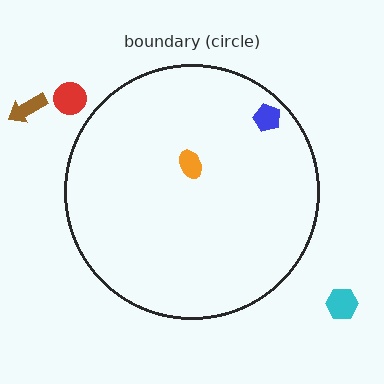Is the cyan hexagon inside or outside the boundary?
Outside.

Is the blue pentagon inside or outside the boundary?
Inside.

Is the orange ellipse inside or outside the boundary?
Inside.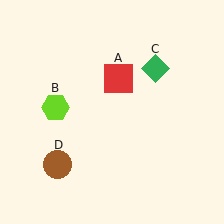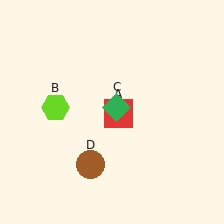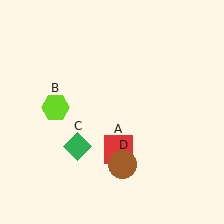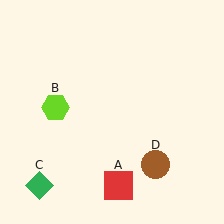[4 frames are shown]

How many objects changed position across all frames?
3 objects changed position: red square (object A), green diamond (object C), brown circle (object D).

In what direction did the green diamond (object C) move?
The green diamond (object C) moved down and to the left.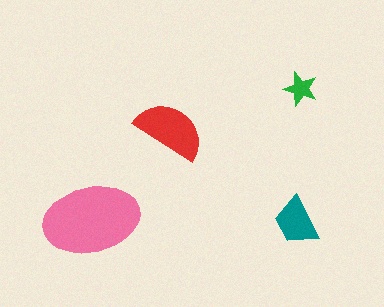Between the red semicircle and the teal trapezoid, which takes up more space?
The red semicircle.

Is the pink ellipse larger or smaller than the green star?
Larger.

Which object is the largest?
The pink ellipse.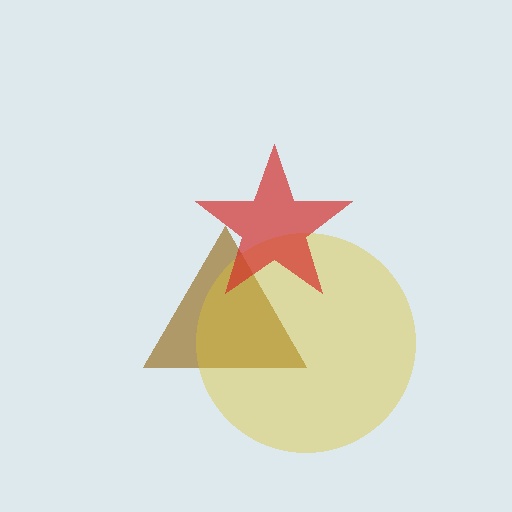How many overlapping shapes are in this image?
There are 3 overlapping shapes in the image.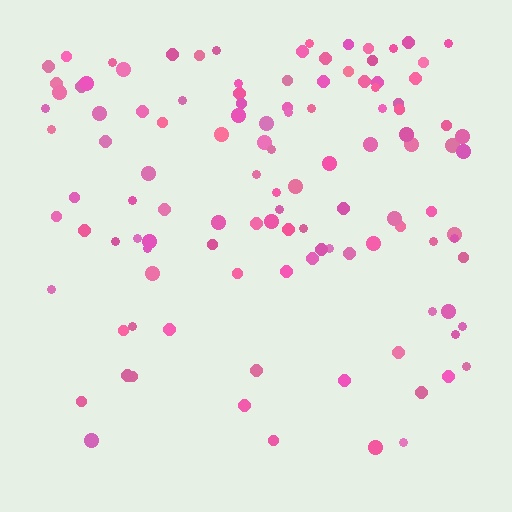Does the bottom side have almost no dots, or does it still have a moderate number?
Still a moderate number, just noticeably fewer than the top.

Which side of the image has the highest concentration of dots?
The top.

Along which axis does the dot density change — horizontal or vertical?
Vertical.